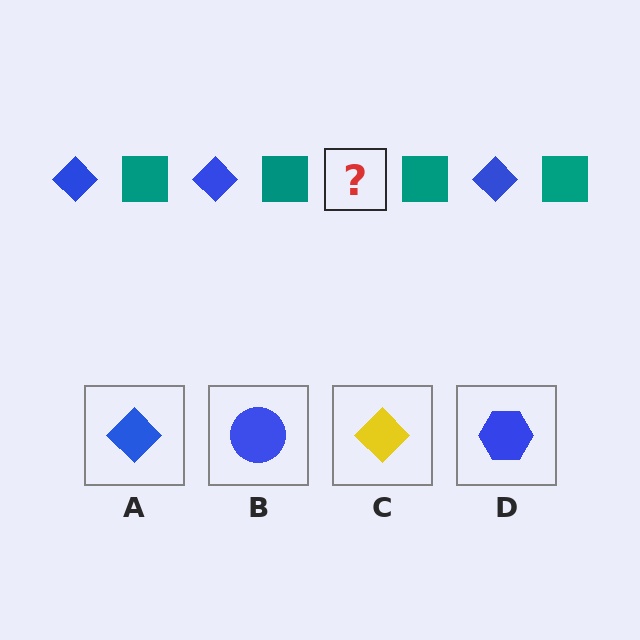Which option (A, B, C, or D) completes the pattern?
A.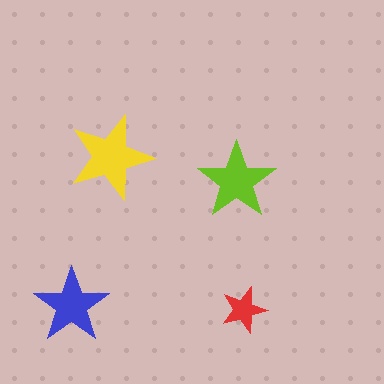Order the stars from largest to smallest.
the yellow one, the lime one, the blue one, the red one.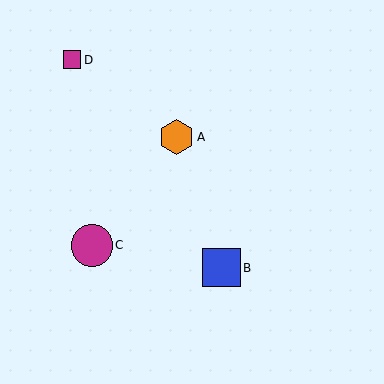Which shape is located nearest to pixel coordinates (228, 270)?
The blue square (labeled B) at (221, 268) is nearest to that location.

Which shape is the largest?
The magenta circle (labeled C) is the largest.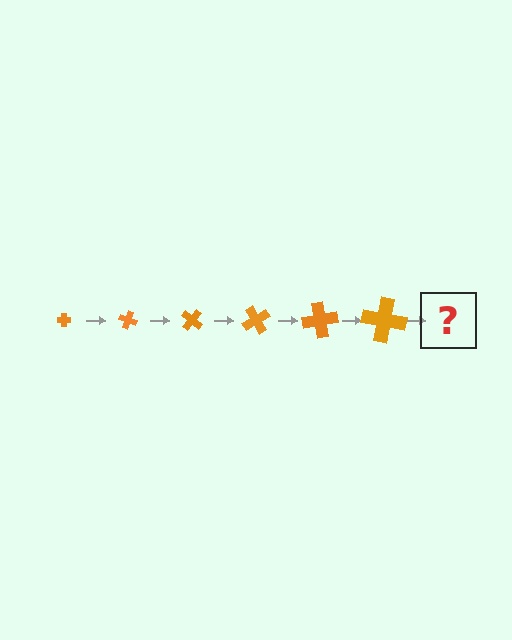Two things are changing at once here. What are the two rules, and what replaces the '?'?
The two rules are that the cross grows larger each step and it rotates 20 degrees each step. The '?' should be a cross, larger than the previous one and rotated 120 degrees from the start.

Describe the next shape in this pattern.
It should be a cross, larger than the previous one and rotated 120 degrees from the start.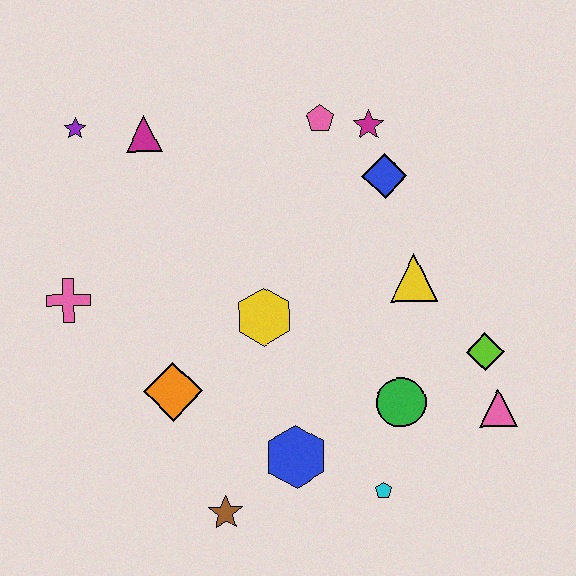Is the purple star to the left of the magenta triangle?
Yes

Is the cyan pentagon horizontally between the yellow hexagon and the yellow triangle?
Yes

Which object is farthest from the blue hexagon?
The purple star is farthest from the blue hexagon.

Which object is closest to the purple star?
The magenta triangle is closest to the purple star.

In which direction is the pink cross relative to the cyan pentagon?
The pink cross is to the left of the cyan pentagon.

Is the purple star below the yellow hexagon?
No